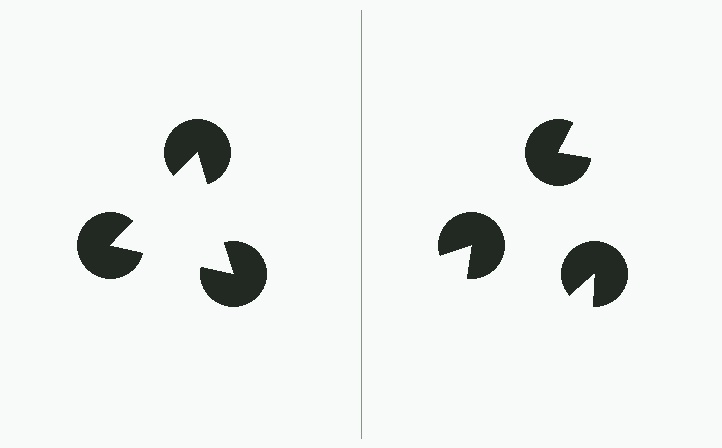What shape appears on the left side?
An illusory triangle.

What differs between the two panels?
The pac-man discs are positioned identically on both sides; only the wedge orientations differ. On the left they align to a triangle; on the right they are misaligned.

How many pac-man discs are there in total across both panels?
6 — 3 on each side.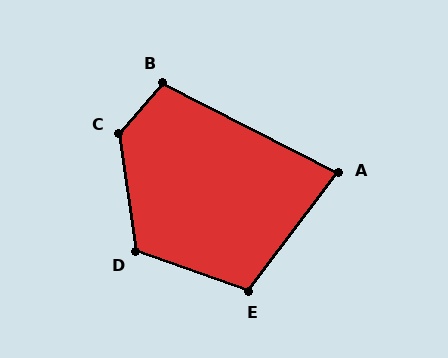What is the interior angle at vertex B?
Approximately 103 degrees (obtuse).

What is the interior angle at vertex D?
Approximately 117 degrees (obtuse).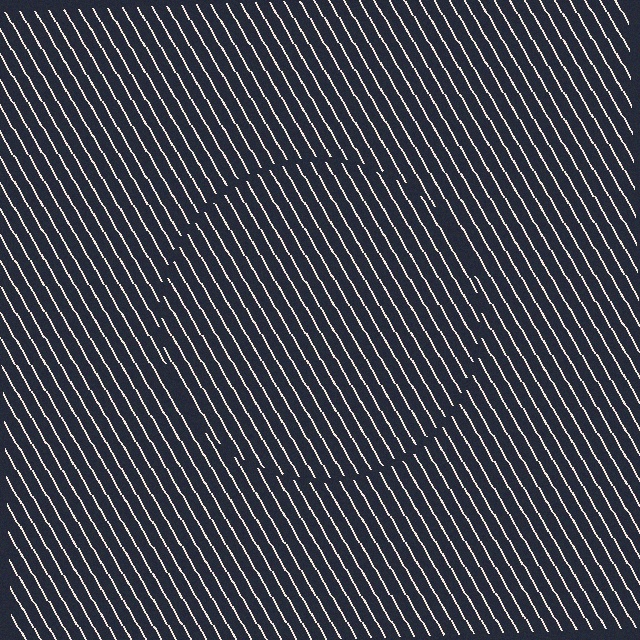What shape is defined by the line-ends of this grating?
An illusory circle. The interior of the shape contains the same grating, shifted by half a period — the contour is defined by the phase discontinuity where line-ends from the inner and outer gratings abut.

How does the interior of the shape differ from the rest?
The interior of the shape contains the same grating, shifted by half a period — the contour is defined by the phase discontinuity where line-ends from the inner and outer gratings abut.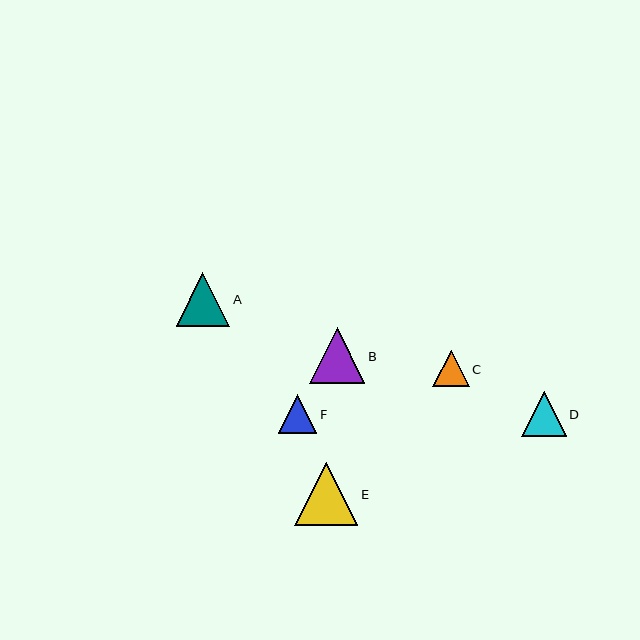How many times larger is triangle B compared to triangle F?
Triangle B is approximately 1.4 times the size of triangle F.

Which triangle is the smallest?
Triangle C is the smallest with a size of approximately 36 pixels.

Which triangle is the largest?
Triangle E is the largest with a size of approximately 63 pixels.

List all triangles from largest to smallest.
From largest to smallest: E, B, A, D, F, C.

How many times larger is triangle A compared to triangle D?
Triangle A is approximately 1.2 times the size of triangle D.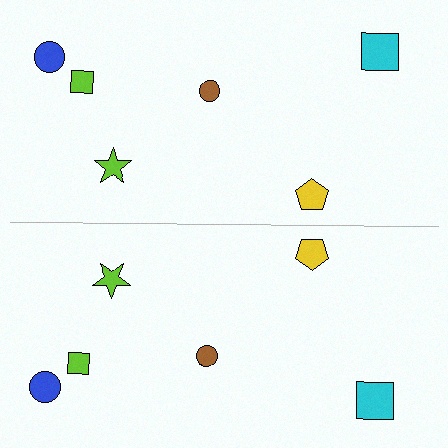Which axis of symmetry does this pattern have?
The pattern has a horizontal axis of symmetry running through the center of the image.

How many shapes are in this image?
There are 12 shapes in this image.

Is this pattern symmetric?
Yes, this pattern has bilateral (reflection) symmetry.